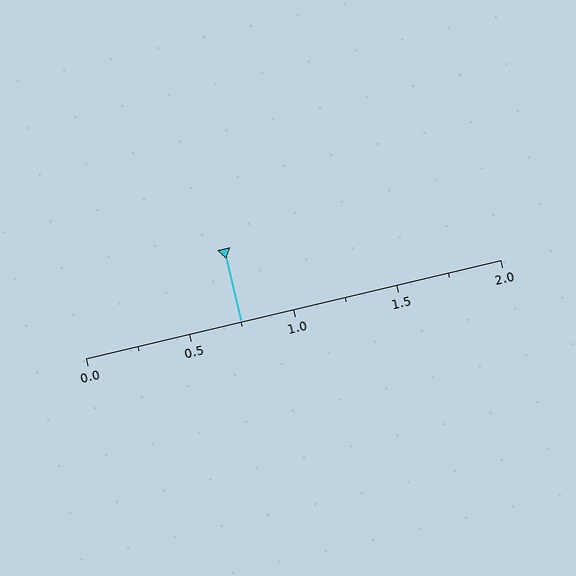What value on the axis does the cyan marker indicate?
The marker indicates approximately 0.75.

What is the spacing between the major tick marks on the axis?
The major ticks are spaced 0.5 apart.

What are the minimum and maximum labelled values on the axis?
The axis runs from 0.0 to 2.0.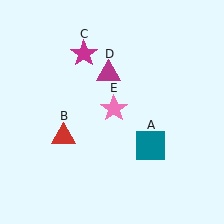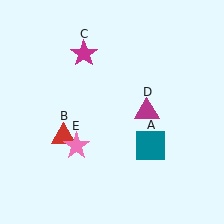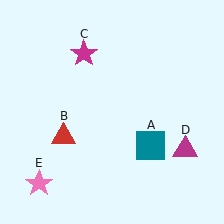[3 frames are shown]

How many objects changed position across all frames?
2 objects changed position: magenta triangle (object D), pink star (object E).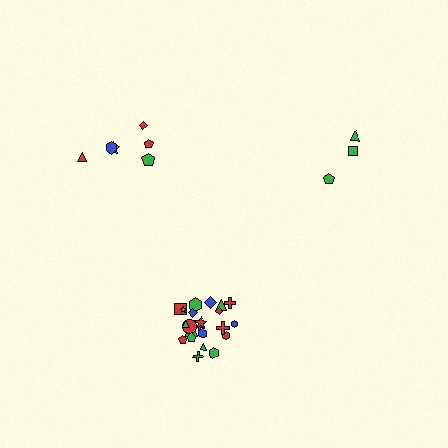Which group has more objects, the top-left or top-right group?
The top-left group.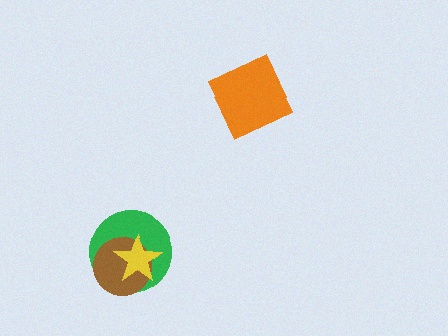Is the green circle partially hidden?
Yes, it is partially covered by another shape.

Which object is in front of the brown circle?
The yellow star is in front of the brown circle.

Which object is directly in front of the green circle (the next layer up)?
The brown circle is directly in front of the green circle.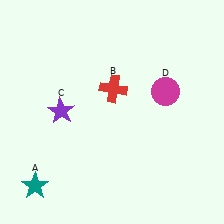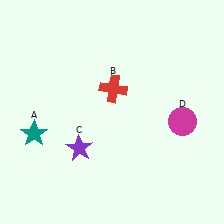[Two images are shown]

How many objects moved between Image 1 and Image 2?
3 objects moved between the two images.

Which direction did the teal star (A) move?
The teal star (A) moved up.